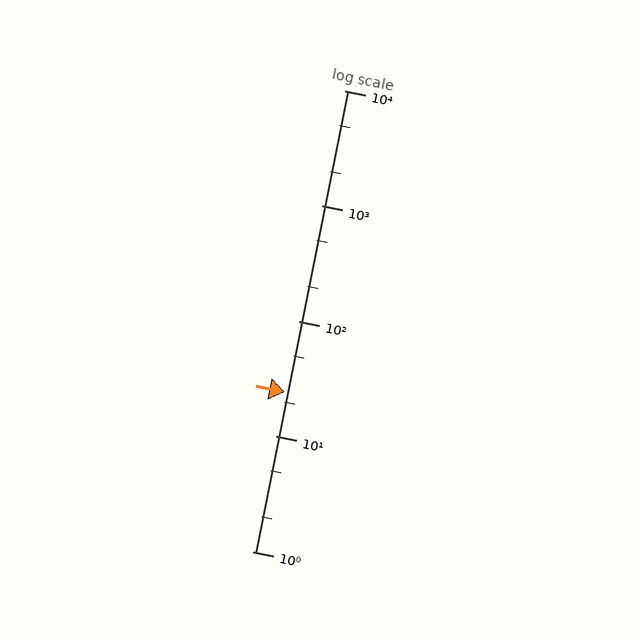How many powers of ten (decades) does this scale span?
The scale spans 4 decades, from 1 to 10000.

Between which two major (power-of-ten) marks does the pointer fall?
The pointer is between 10 and 100.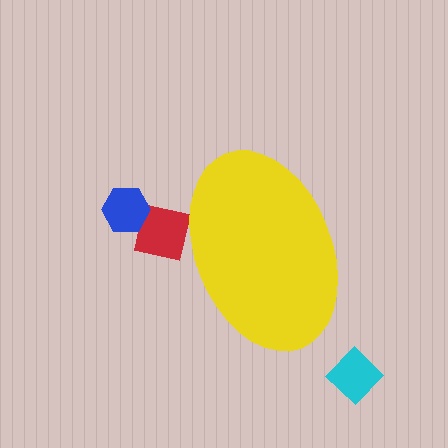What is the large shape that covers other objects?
A yellow ellipse.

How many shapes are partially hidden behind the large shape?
1 shape is partially hidden.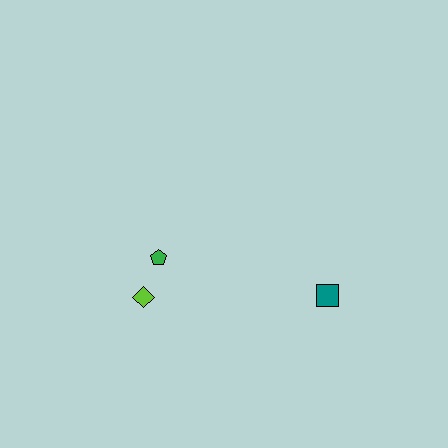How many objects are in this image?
There are 3 objects.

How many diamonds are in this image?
There is 1 diamond.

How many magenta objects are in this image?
There are no magenta objects.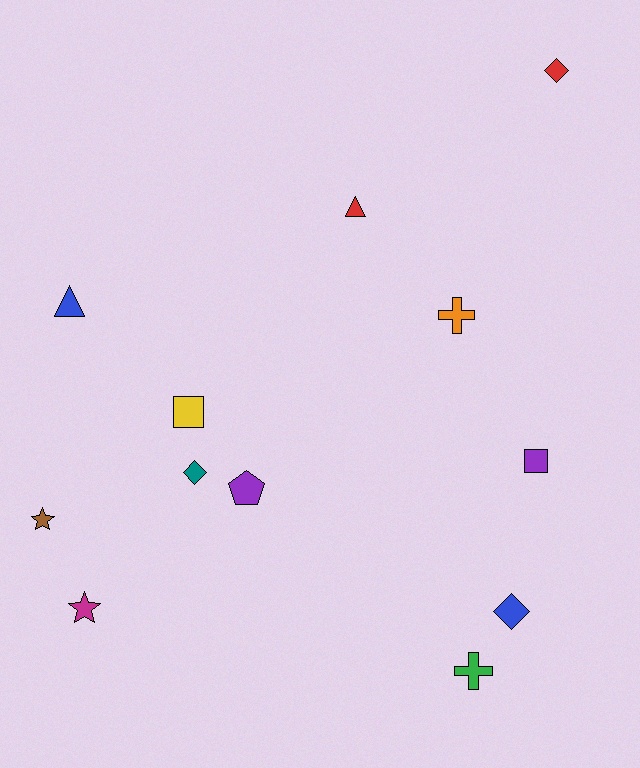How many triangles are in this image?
There are 2 triangles.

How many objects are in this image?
There are 12 objects.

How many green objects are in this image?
There is 1 green object.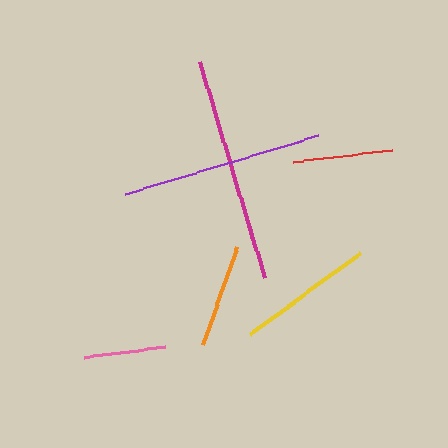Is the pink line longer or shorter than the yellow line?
The yellow line is longer than the pink line.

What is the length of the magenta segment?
The magenta segment is approximately 225 pixels long.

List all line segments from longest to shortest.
From longest to shortest: magenta, purple, yellow, orange, red, pink.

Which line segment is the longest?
The magenta line is the longest at approximately 225 pixels.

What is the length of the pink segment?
The pink segment is approximately 82 pixels long.